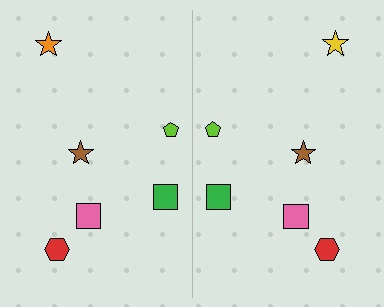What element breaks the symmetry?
The yellow star on the right side breaks the symmetry — its mirror counterpart is orange.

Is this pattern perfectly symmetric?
No, the pattern is not perfectly symmetric. The yellow star on the right side breaks the symmetry — its mirror counterpart is orange.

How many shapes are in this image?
There are 12 shapes in this image.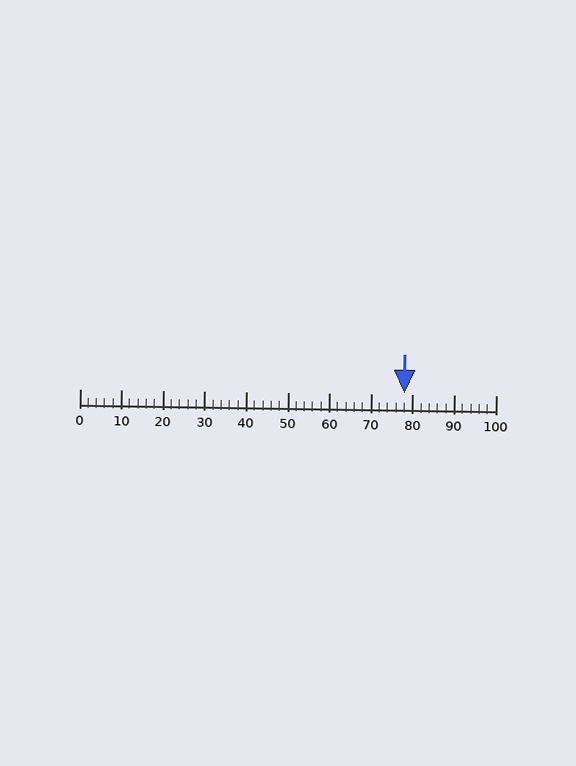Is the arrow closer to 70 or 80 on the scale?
The arrow is closer to 80.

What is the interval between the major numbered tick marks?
The major tick marks are spaced 10 units apart.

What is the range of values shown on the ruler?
The ruler shows values from 0 to 100.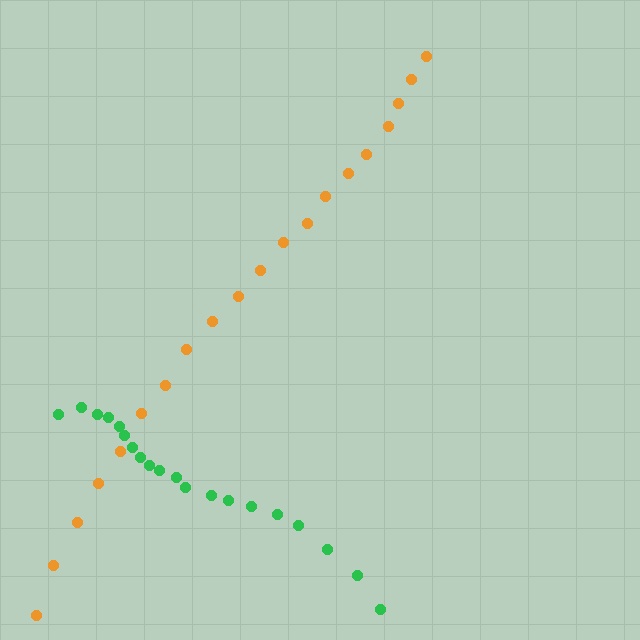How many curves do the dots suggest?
There are 2 distinct paths.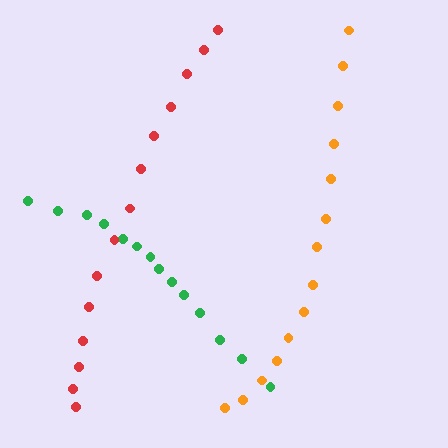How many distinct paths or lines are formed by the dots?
There are 3 distinct paths.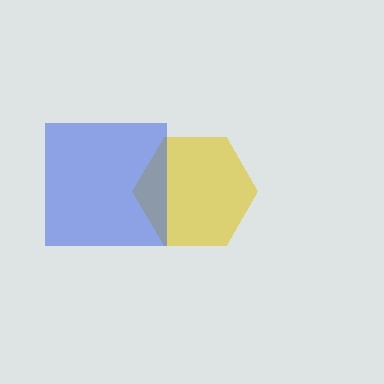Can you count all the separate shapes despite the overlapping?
Yes, there are 2 separate shapes.